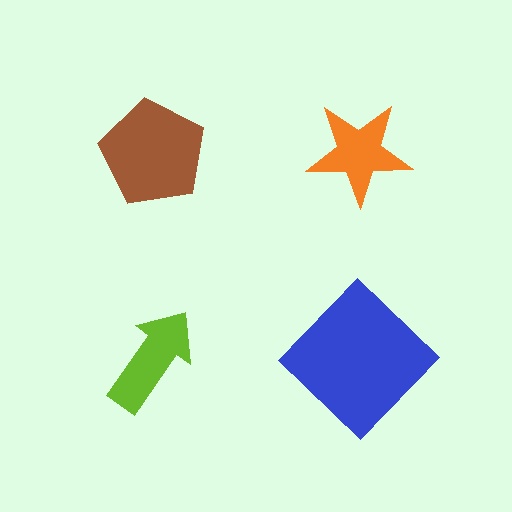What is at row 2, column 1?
A lime arrow.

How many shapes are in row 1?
2 shapes.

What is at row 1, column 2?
An orange star.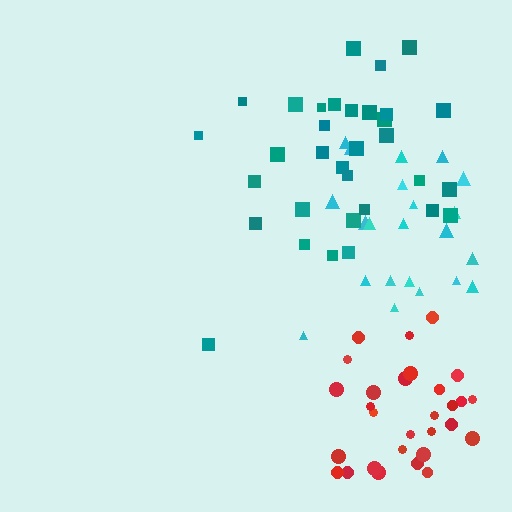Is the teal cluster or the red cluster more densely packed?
Red.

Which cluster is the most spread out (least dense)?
Cyan.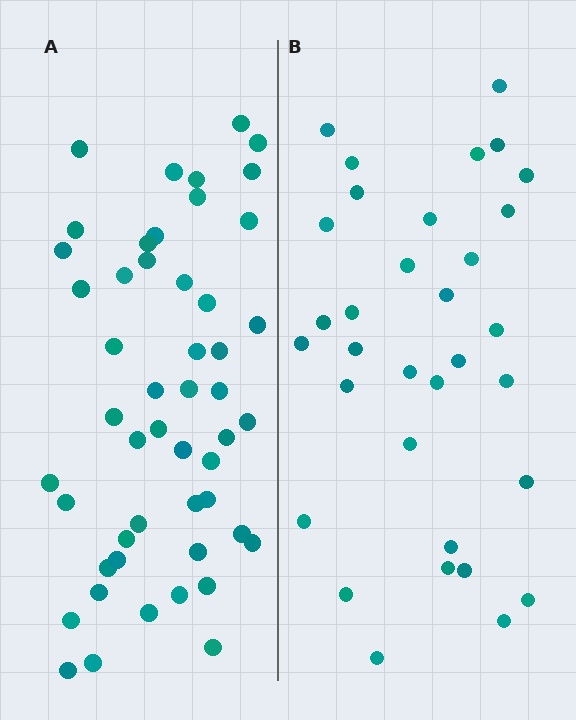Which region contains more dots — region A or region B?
Region A (the left region) has more dots.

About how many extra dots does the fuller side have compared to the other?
Region A has approximately 15 more dots than region B.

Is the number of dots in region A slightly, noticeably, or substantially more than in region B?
Region A has substantially more. The ratio is roughly 1.5 to 1.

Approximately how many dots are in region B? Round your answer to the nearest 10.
About 30 dots. (The exact count is 33, which rounds to 30.)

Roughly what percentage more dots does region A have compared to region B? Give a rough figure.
About 50% more.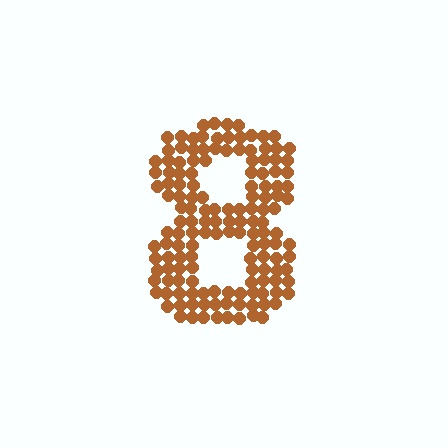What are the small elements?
The small elements are circles.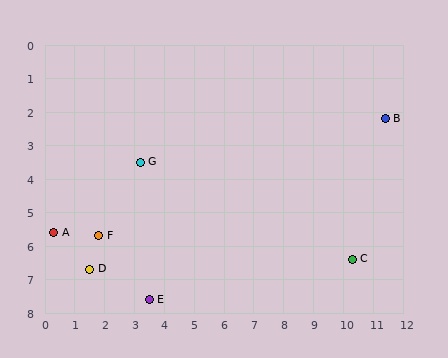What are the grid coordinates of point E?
Point E is at approximately (3.5, 7.6).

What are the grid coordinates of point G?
Point G is at approximately (3.2, 3.5).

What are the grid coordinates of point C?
Point C is at approximately (10.3, 6.4).